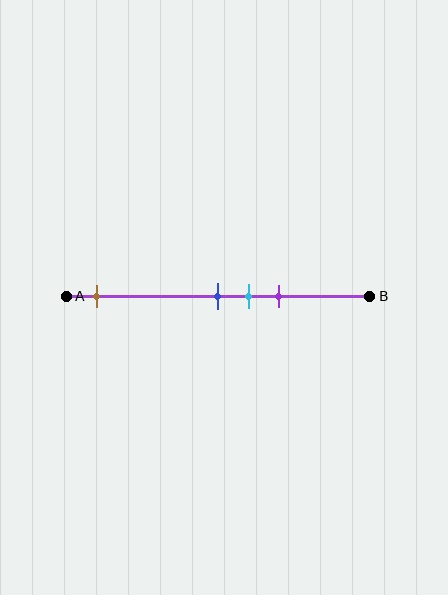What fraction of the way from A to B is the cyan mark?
The cyan mark is approximately 60% (0.6) of the way from A to B.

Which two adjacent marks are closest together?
The blue and cyan marks are the closest adjacent pair.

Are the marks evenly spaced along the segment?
No, the marks are not evenly spaced.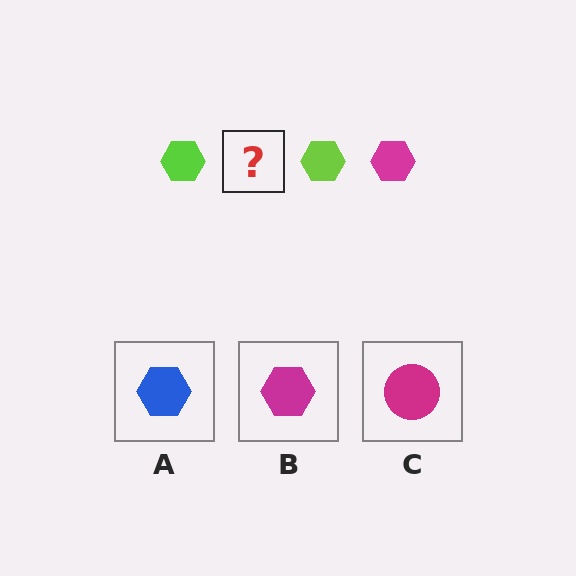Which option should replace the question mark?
Option B.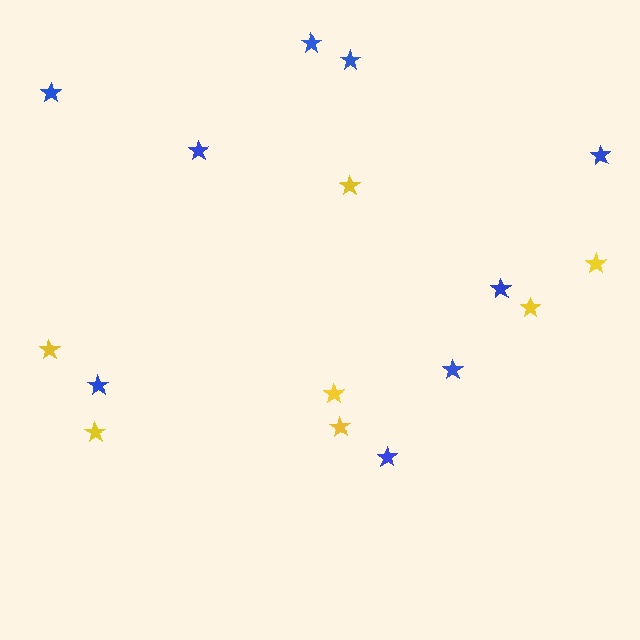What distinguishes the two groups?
There are 2 groups: one group of yellow stars (7) and one group of blue stars (9).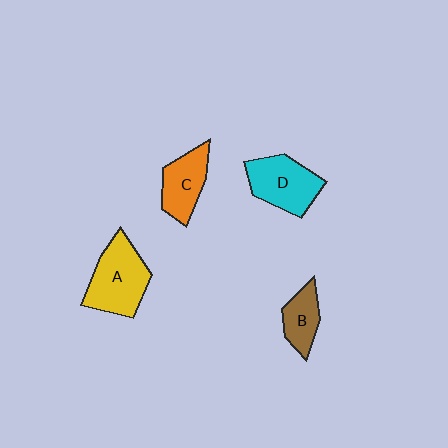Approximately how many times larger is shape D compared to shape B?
Approximately 1.7 times.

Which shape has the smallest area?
Shape B (brown).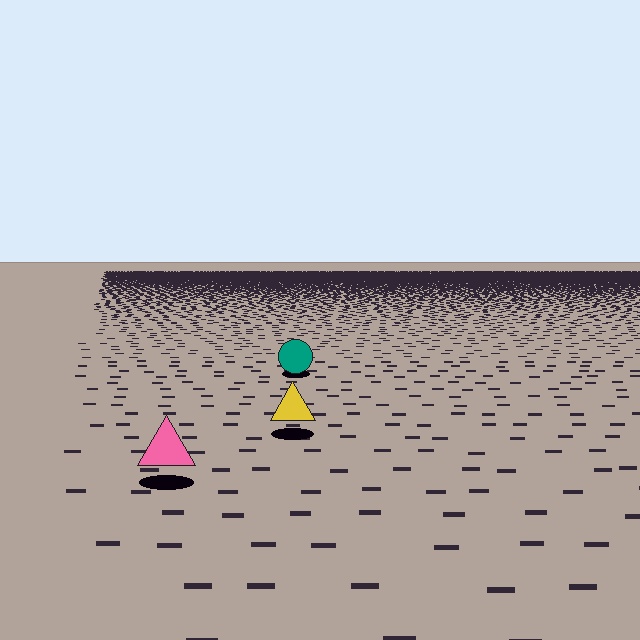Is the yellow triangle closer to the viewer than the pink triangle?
No. The pink triangle is closer — you can tell from the texture gradient: the ground texture is coarser near it.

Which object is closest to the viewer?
The pink triangle is closest. The texture marks near it are larger and more spread out.